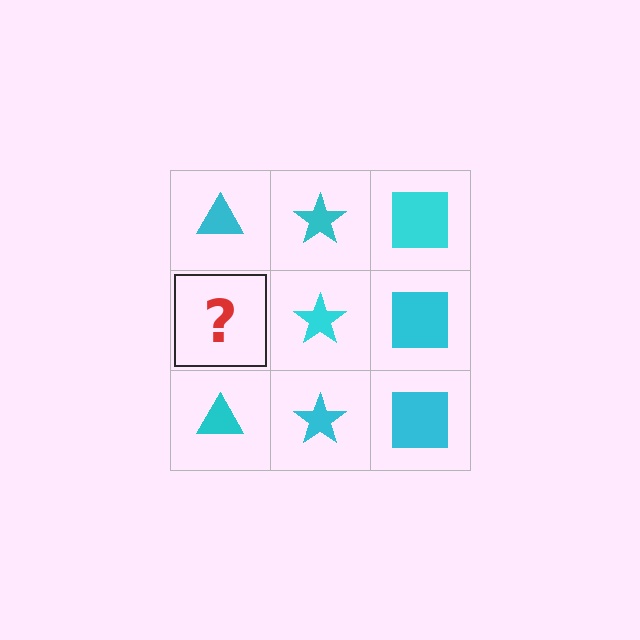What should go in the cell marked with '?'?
The missing cell should contain a cyan triangle.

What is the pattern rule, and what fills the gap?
The rule is that each column has a consistent shape. The gap should be filled with a cyan triangle.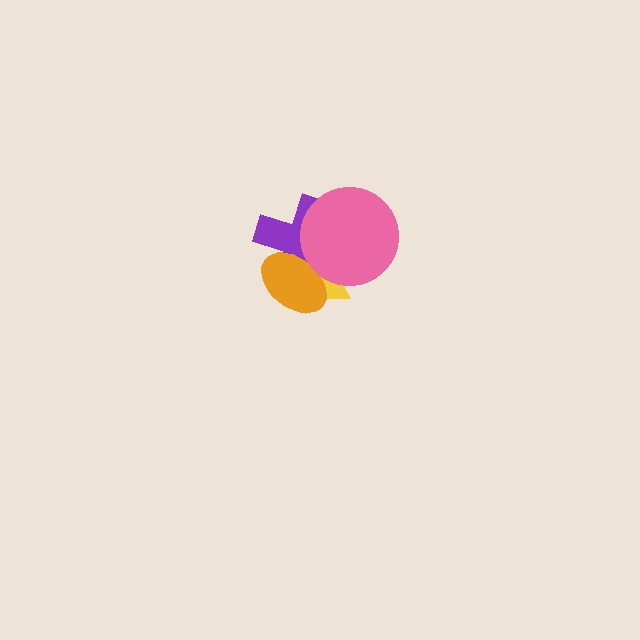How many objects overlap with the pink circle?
3 objects overlap with the pink circle.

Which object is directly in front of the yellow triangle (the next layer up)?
The orange ellipse is directly in front of the yellow triangle.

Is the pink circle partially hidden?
No, no other shape covers it.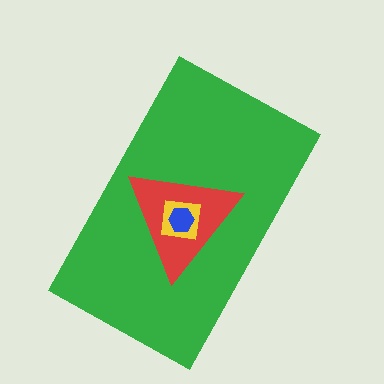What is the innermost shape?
The blue hexagon.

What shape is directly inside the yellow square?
The blue hexagon.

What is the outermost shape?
The green rectangle.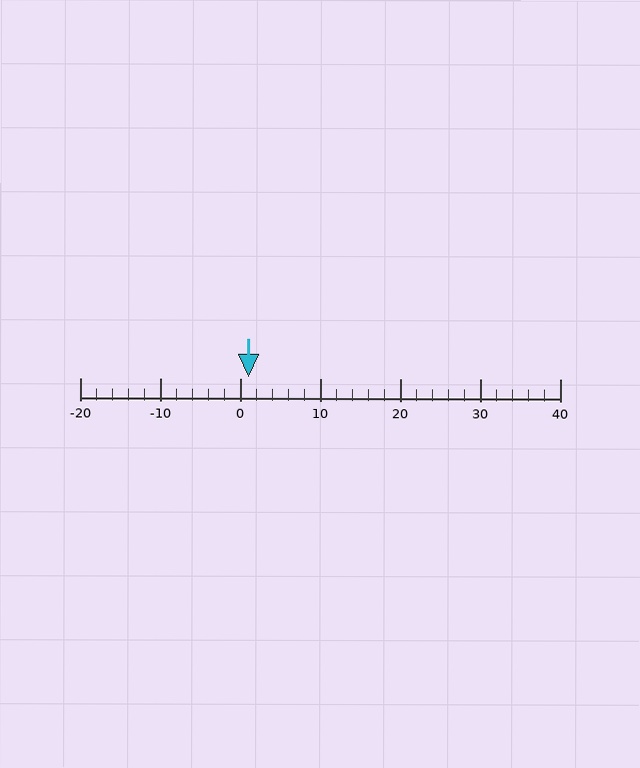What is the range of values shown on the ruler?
The ruler shows values from -20 to 40.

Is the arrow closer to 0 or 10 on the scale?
The arrow is closer to 0.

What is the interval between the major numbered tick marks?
The major tick marks are spaced 10 units apart.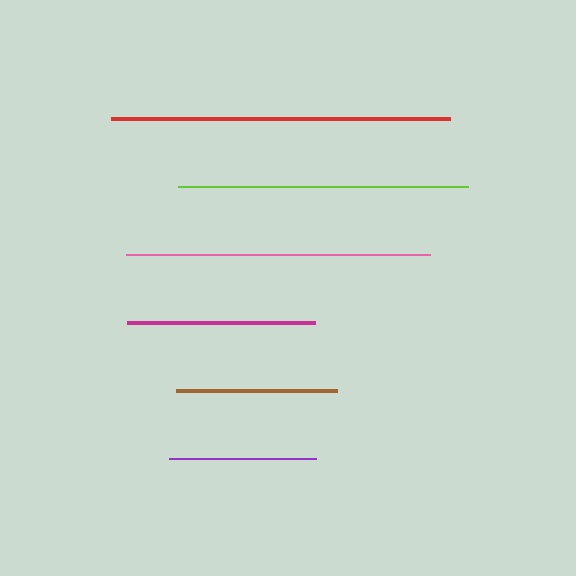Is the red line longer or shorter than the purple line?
The red line is longer than the purple line.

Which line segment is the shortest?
The purple line is the shortest at approximately 148 pixels.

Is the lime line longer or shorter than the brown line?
The lime line is longer than the brown line.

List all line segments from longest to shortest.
From longest to shortest: red, pink, lime, magenta, brown, purple.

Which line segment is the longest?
The red line is the longest at approximately 339 pixels.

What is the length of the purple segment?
The purple segment is approximately 148 pixels long.